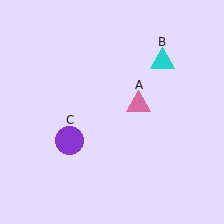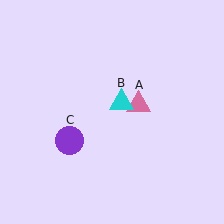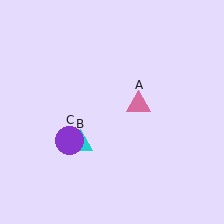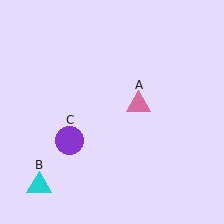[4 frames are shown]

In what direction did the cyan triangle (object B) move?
The cyan triangle (object B) moved down and to the left.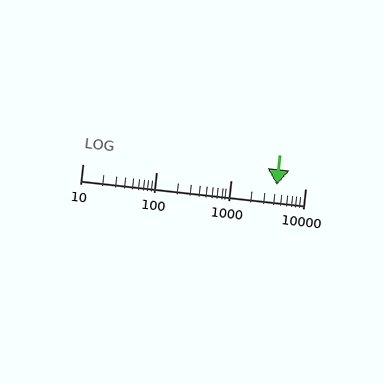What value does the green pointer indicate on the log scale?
The pointer indicates approximately 4200.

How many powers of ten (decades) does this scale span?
The scale spans 3 decades, from 10 to 10000.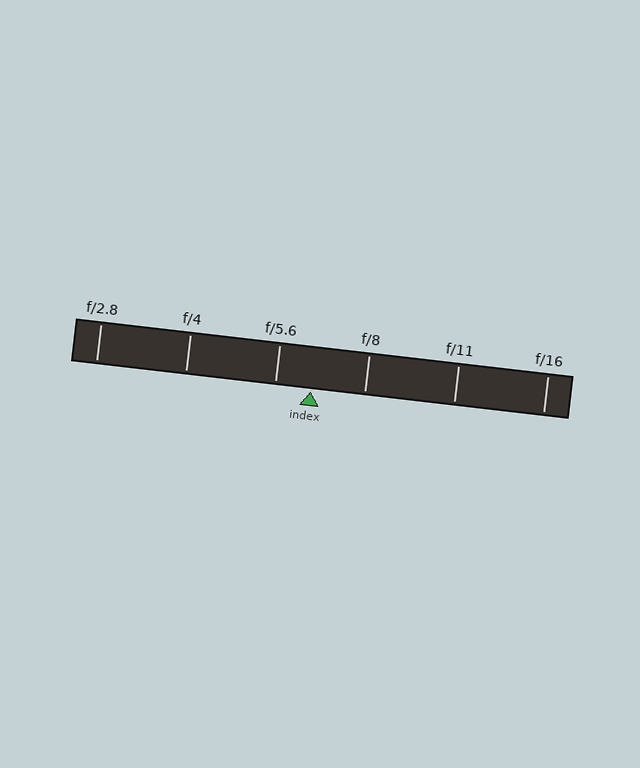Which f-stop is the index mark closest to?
The index mark is closest to f/5.6.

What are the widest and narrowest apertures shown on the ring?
The widest aperture shown is f/2.8 and the narrowest is f/16.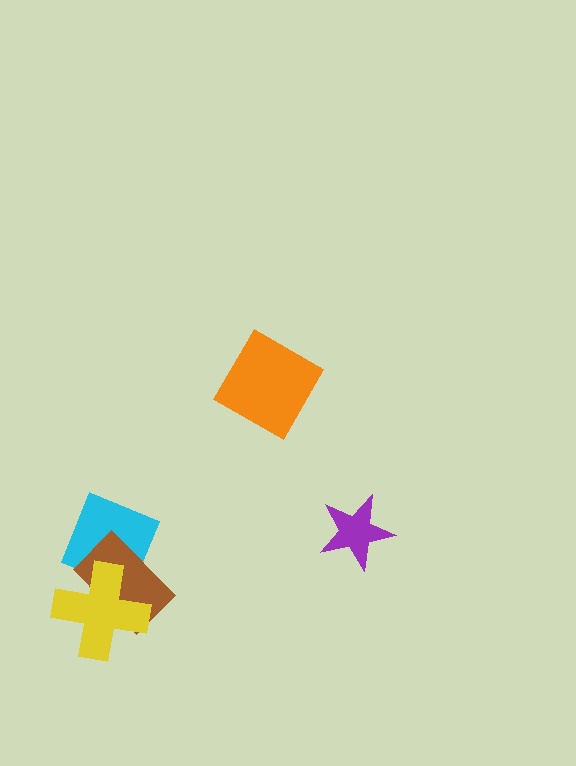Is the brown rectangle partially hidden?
Yes, it is partially covered by another shape.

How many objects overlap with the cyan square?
2 objects overlap with the cyan square.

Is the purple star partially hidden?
No, no other shape covers it.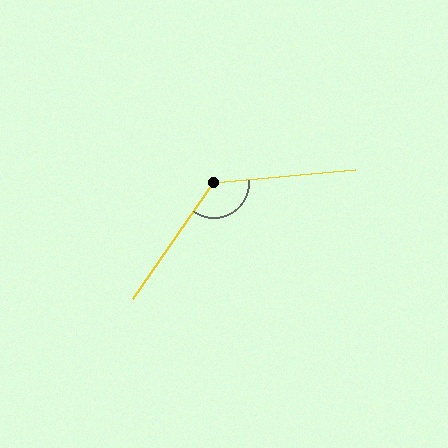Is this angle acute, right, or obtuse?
It is obtuse.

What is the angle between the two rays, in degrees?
Approximately 130 degrees.